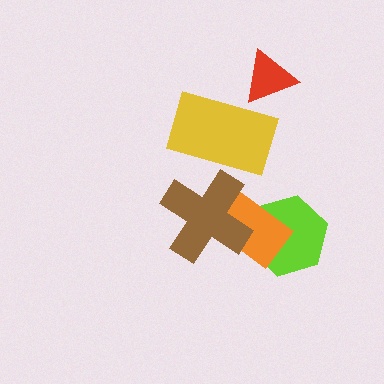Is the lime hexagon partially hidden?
Yes, it is partially covered by another shape.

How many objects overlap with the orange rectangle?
2 objects overlap with the orange rectangle.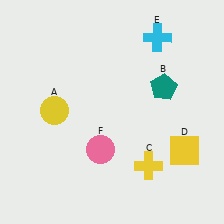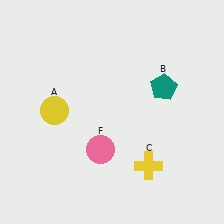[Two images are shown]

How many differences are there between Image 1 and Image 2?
There are 2 differences between the two images.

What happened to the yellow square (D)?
The yellow square (D) was removed in Image 2. It was in the bottom-right area of Image 1.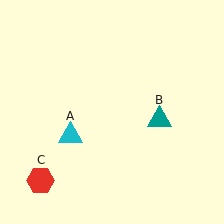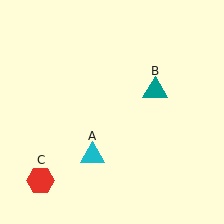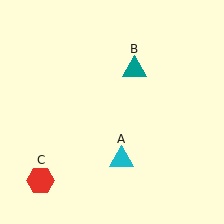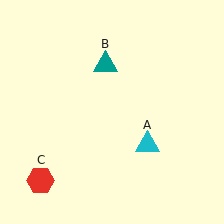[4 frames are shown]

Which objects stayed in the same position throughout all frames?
Red hexagon (object C) remained stationary.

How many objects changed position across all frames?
2 objects changed position: cyan triangle (object A), teal triangle (object B).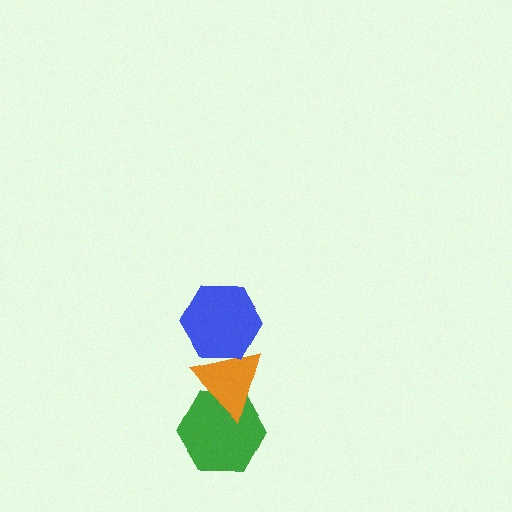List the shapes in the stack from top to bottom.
From top to bottom: the blue hexagon, the orange triangle, the green hexagon.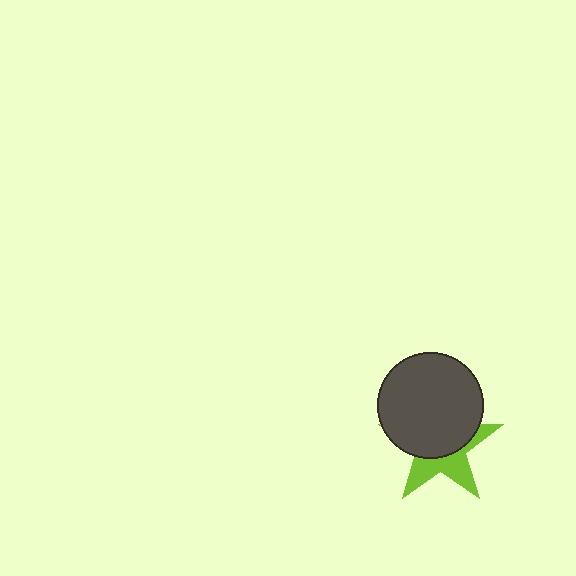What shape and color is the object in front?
The object in front is a dark gray circle.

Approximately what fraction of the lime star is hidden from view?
Roughly 59% of the lime star is hidden behind the dark gray circle.